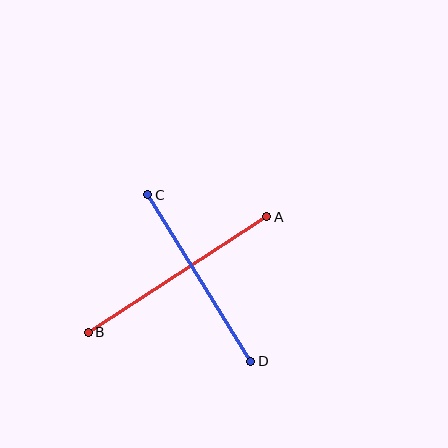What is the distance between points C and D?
The distance is approximately 196 pixels.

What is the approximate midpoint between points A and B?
The midpoint is at approximately (178, 274) pixels.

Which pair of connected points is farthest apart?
Points A and B are farthest apart.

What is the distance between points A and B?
The distance is approximately 213 pixels.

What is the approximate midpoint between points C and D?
The midpoint is at approximately (199, 278) pixels.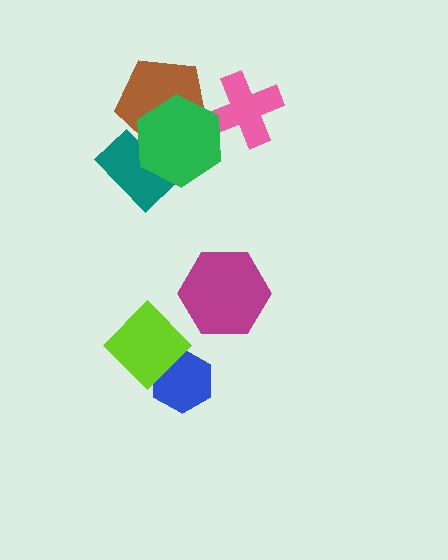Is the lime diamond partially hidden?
No, no other shape covers it.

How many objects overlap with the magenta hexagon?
0 objects overlap with the magenta hexagon.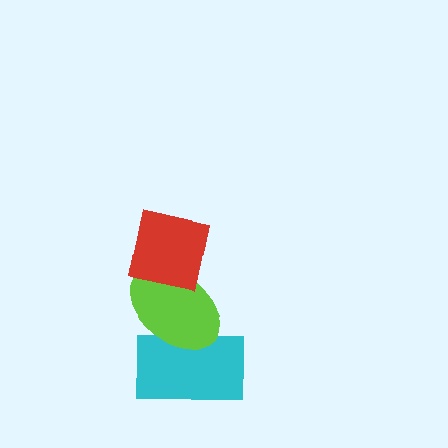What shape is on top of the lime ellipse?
The red square is on top of the lime ellipse.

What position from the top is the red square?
The red square is 1st from the top.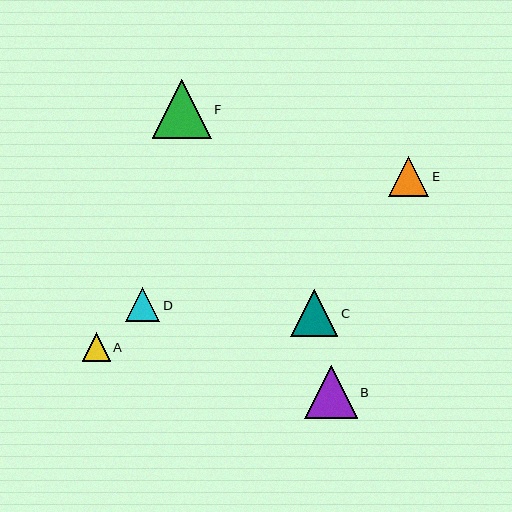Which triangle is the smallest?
Triangle A is the smallest with a size of approximately 28 pixels.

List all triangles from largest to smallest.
From largest to smallest: F, B, C, E, D, A.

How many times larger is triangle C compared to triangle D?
Triangle C is approximately 1.4 times the size of triangle D.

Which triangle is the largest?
Triangle F is the largest with a size of approximately 58 pixels.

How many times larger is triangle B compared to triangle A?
Triangle B is approximately 1.9 times the size of triangle A.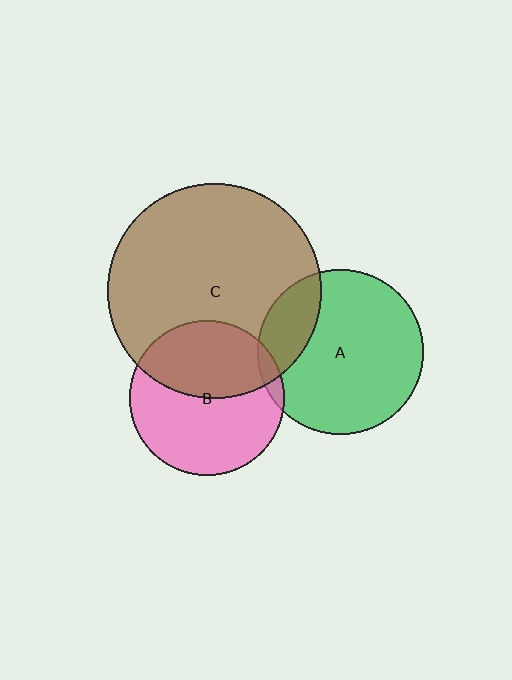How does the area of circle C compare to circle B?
Approximately 1.9 times.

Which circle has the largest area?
Circle C (brown).